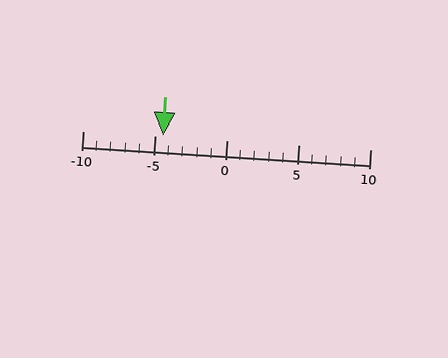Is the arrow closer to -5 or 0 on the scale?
The arrow is closer to -5.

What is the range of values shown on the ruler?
The ruler shows values from -10 to 10.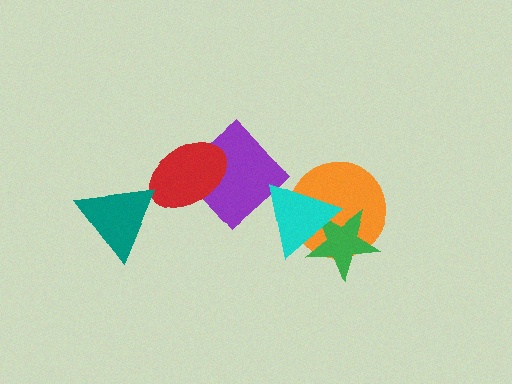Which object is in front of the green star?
The cyan triangle is in front of the green star.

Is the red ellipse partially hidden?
No, no other shape covers it.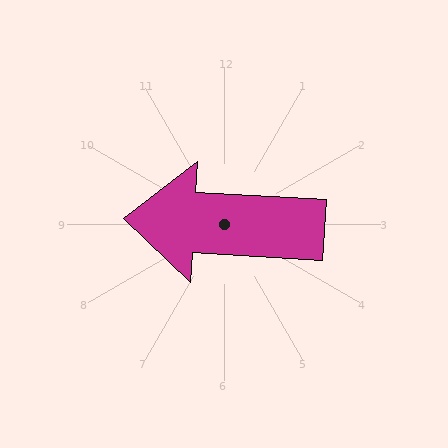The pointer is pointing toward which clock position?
Roughly 9 o'clock.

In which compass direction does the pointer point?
West.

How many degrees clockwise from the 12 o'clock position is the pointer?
Approximately 273 degrees.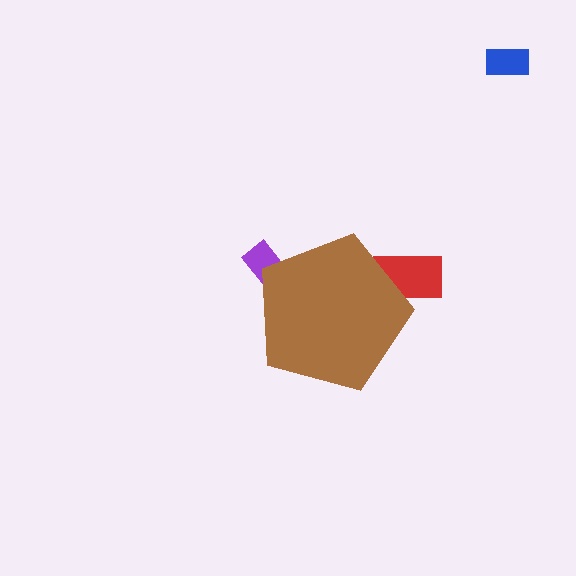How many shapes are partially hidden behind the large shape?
2 shapes are partially hidden.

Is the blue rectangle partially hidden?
No, the blue rectangle is fully visible.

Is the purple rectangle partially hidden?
Yes, the purple rectangle is partially hidden behind the brown pentagon.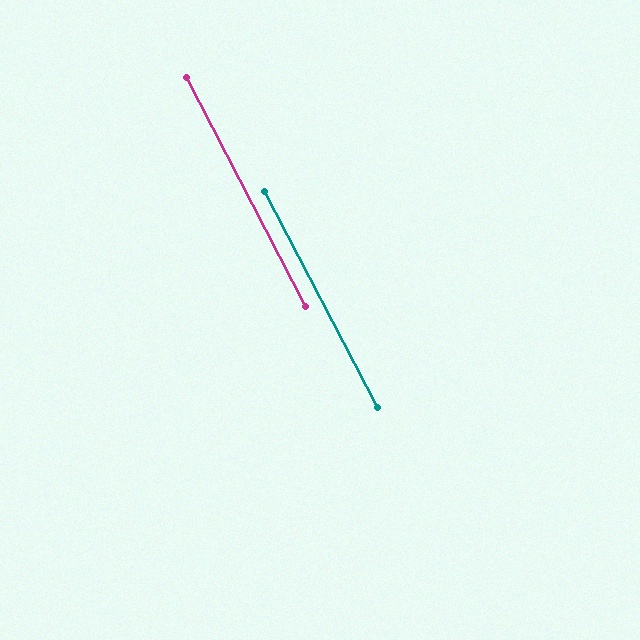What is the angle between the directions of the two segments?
Approximately 0 degrees.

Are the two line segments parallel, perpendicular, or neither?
Parallel — their directions differ by only 0.0°.